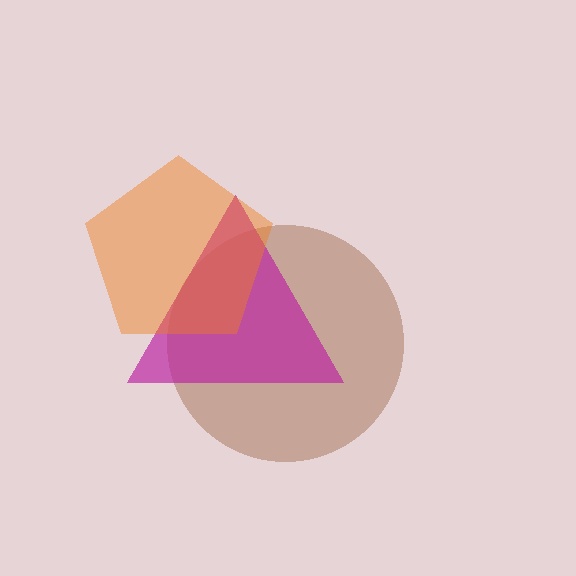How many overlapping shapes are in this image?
There are 3 overlapping shapes in the image.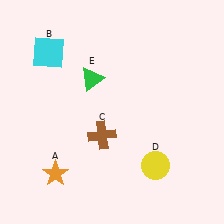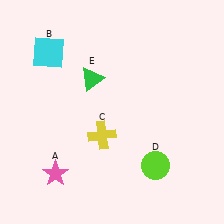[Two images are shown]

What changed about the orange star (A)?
In Image 1, A is orange. In Image 2, it changed to pink.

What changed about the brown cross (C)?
In Image 1, C is brown. In Image 2, it changed to yellow.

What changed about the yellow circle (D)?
In Image 1, D is yellow. In Image 2, it changed to lime.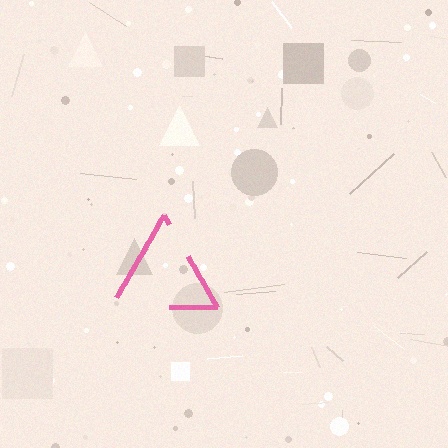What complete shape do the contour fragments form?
The contour fragments form a triangle.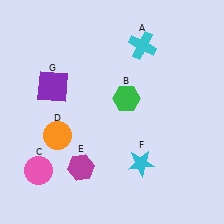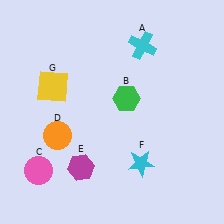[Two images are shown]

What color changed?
The square (G) changed from purple in Image 1 to yellow in Image 2.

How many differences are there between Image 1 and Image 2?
There is 1 difference between the two images.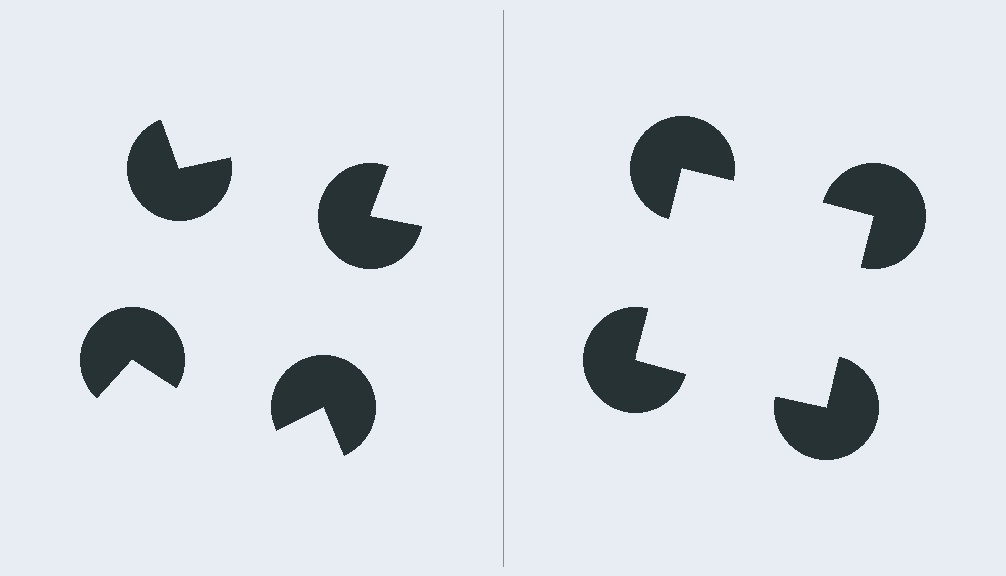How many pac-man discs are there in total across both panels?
8 — 4 on each side.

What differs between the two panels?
The pac-man discs are positioned identically on both sides; only the wedge orientations differ. On the right they align to a square; on the left they are misaligned.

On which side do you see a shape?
An illusory square appears on the right side. On the left side the wedge cuts are rotated, so no coherent shape forms.